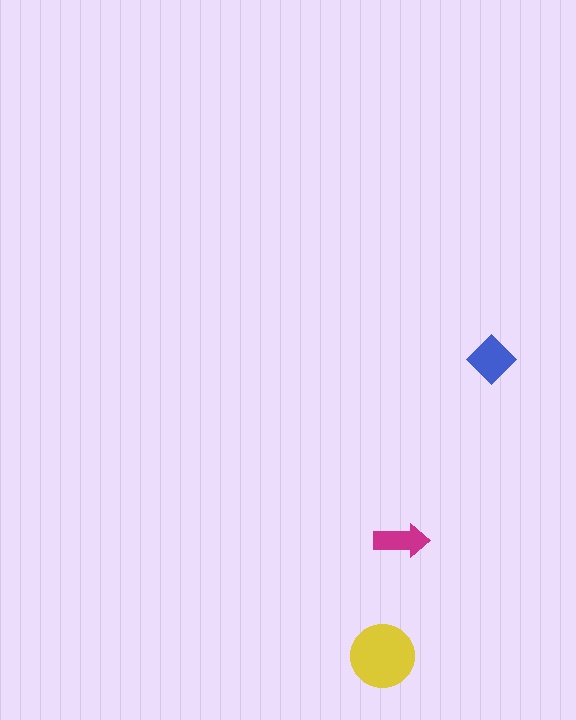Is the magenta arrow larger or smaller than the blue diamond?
Smaller.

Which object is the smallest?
The magenta arrow.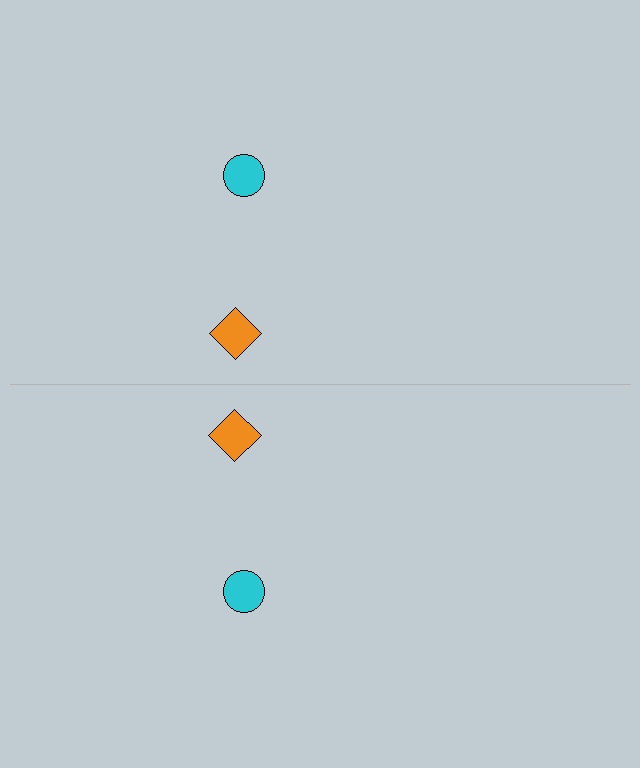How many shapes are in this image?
There are 4 shapes in this image.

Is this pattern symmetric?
Yes, this pattern has bilateral (reflection) symmetry.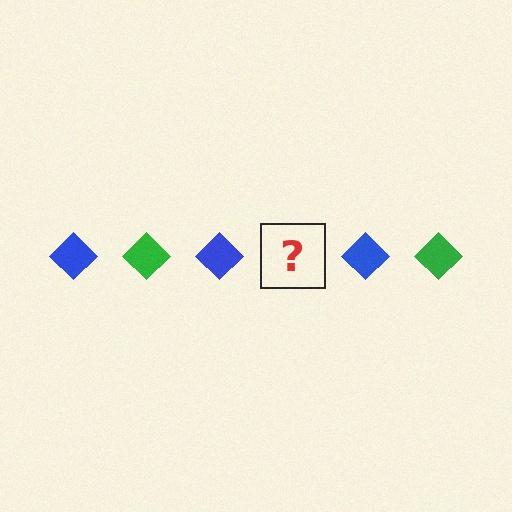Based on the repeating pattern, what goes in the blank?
The blank should be a green diamond.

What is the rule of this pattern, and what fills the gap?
The rule is that the pattern cycles through blue, green diamonds. The gap should be filled with a green diamond.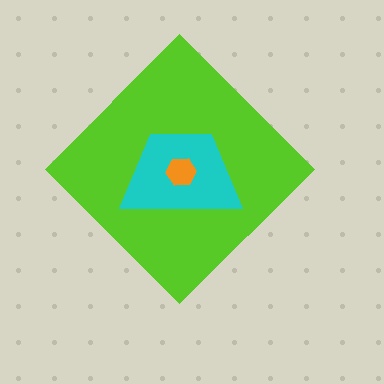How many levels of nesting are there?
3.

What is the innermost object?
The orange hexagon.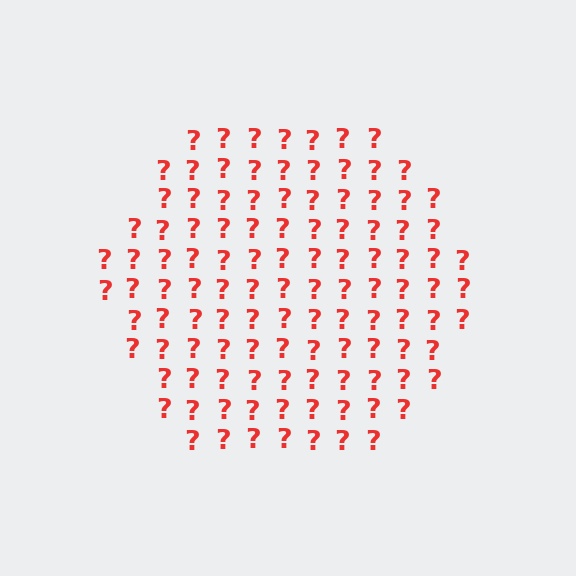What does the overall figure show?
The overall figure shows a hexagon.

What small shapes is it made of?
It is made of small question marks.